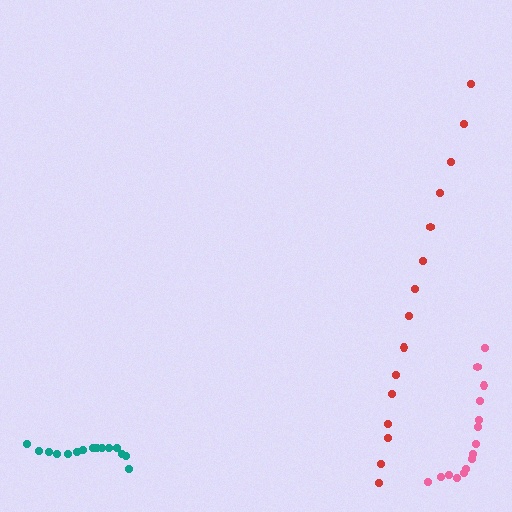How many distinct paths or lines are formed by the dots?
There are 3 distinct paths.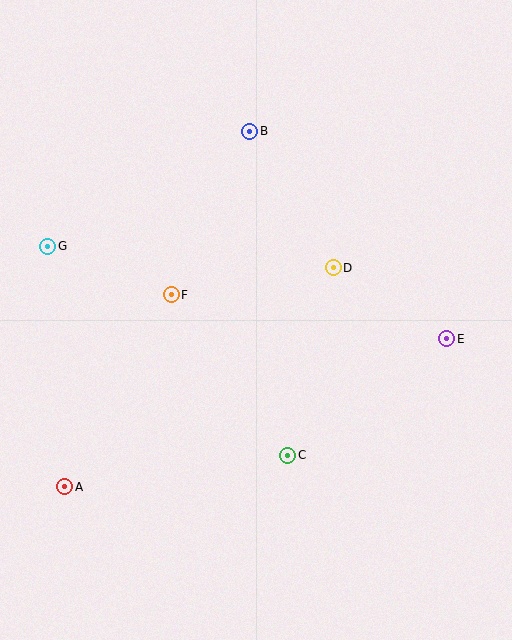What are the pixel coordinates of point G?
Point G is at (48, 246).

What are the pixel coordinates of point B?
Point B is at (250, 131).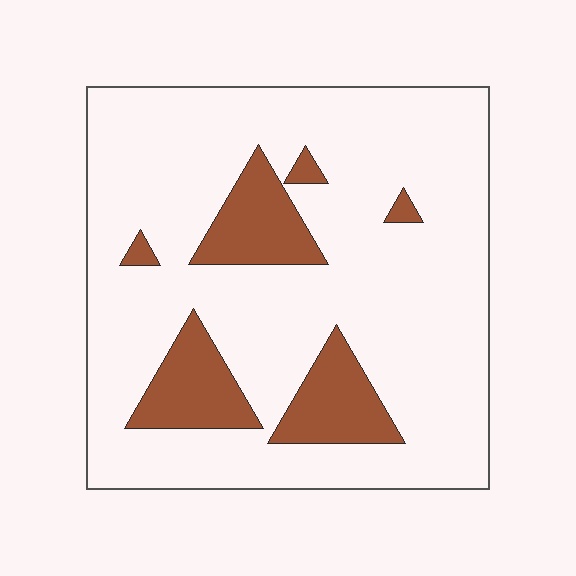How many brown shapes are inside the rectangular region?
6.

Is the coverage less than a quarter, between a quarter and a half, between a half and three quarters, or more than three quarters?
Less than a quarter.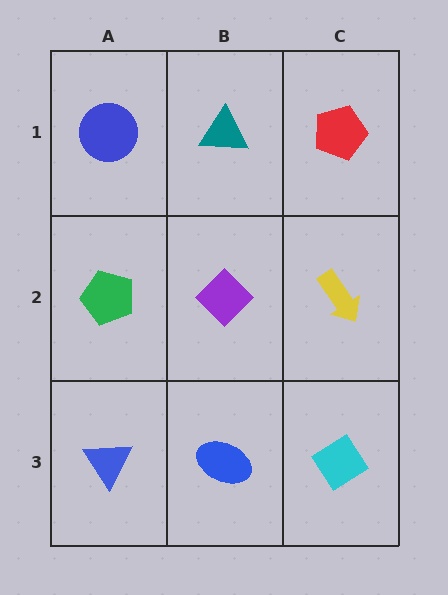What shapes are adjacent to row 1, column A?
A green pentagon (row 2, column A), a teal triangle (row 1, column B).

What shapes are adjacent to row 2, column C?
A red pentagon (row 1, column C), a cyan diamond (row 3, column C), a purple diamond (row 2, column B).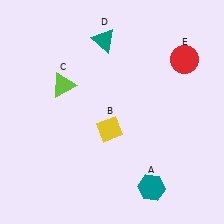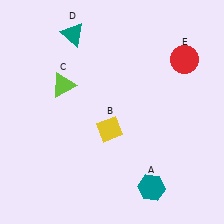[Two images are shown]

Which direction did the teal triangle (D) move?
The teal triangle (D) moved left.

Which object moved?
The teal triangle (D) moved left.